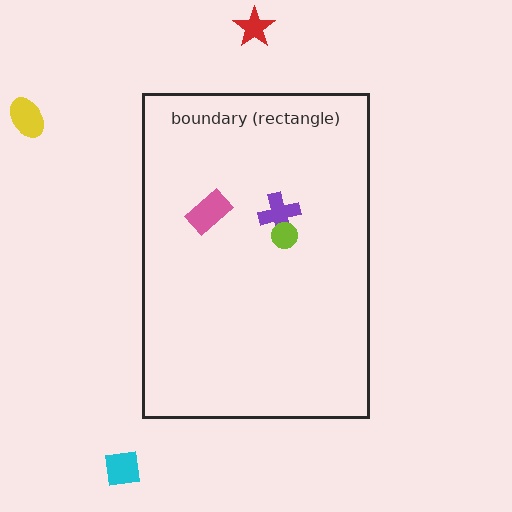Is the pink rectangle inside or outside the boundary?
Inside.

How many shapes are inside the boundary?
3 inside, 3 outside.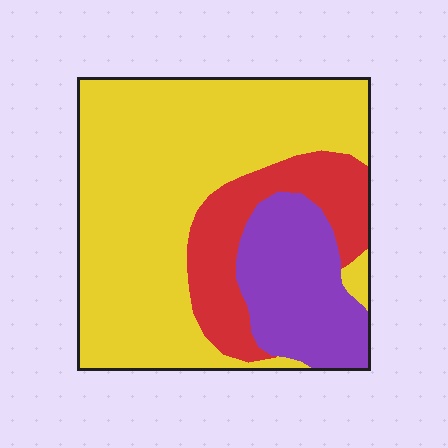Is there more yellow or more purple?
Yellow.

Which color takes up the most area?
Yellow, at roughly 60%.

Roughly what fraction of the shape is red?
Red takes up about one fifth (1/5) of the shape.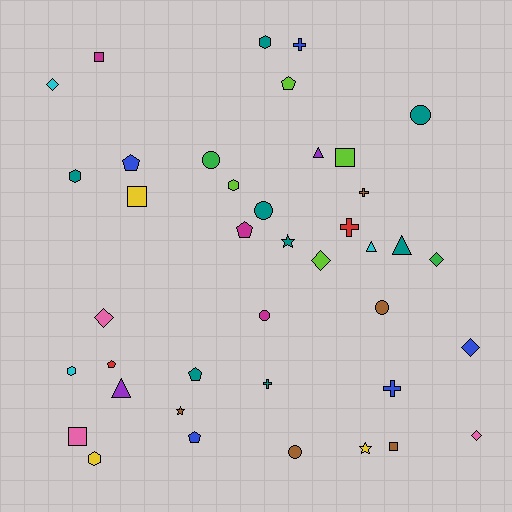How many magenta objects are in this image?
There are 3 magenta objects.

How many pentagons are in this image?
There are 6 pentagons.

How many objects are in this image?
There are 40 objects.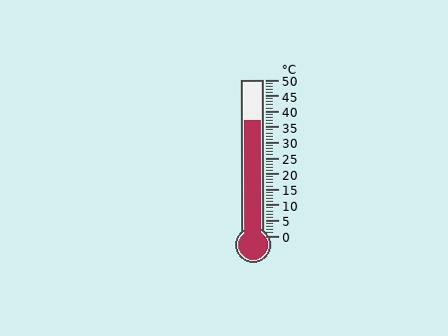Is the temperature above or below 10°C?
The temperature is above 10°C.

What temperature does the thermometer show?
The thermometer shows approximately 37°C.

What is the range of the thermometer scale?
The thermometer scale ranges from 0°C to 50°C.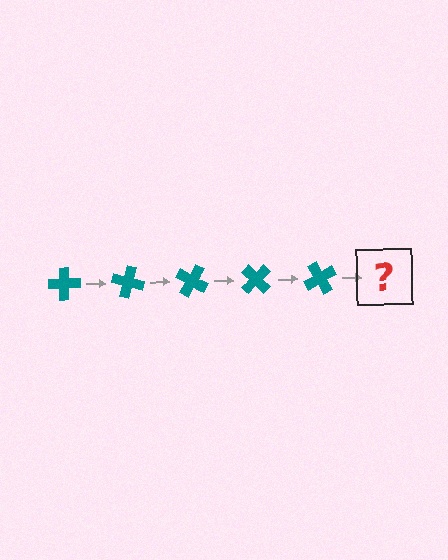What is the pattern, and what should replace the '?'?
The pattern is that the cross rotates 15 degrees each step. The '?' should be a teal cross rotated 75 degrees.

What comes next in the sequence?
The next element should be a teal cross rotated 75 degrees.